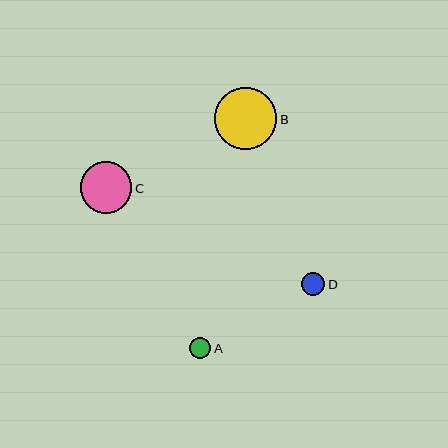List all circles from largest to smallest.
From largest to smallest: B, C, D, A.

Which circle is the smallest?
Circle A is the smallest with a size of approximately 21 pixels.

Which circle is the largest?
Circle B is the largest with a size of approximately 62 pixels.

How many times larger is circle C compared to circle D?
Circle C is approximately 2.3 times the size of circle D.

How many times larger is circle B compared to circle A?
Circle B is approximately 2.9 times the size of circle A.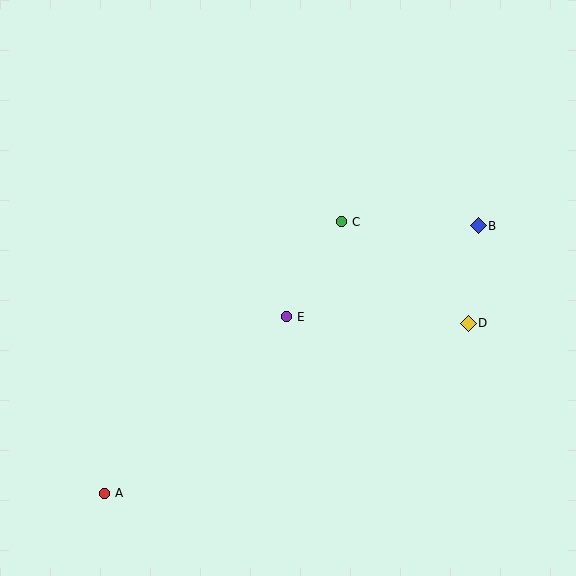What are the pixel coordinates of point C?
Point C is at (342, 222).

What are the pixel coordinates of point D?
Point D is at (468, 323).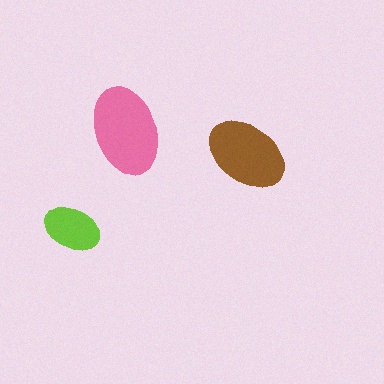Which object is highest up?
The pink ellipse is topmost.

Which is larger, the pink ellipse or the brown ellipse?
The pink one.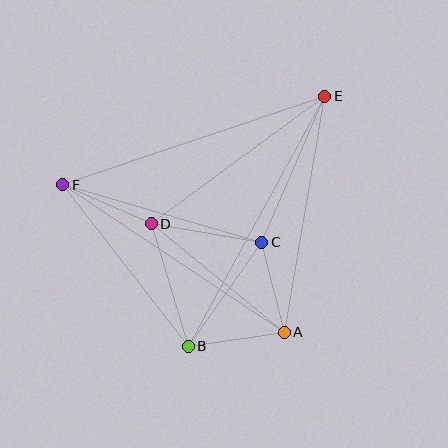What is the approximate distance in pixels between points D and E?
The distance between D and E is approximately 215 pixels.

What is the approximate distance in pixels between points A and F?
The distance between A and F is approximately 266 pixels.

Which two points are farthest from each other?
Points B and E are farthest from each other.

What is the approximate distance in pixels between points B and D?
The distance between B and D is approximately 128 pixels.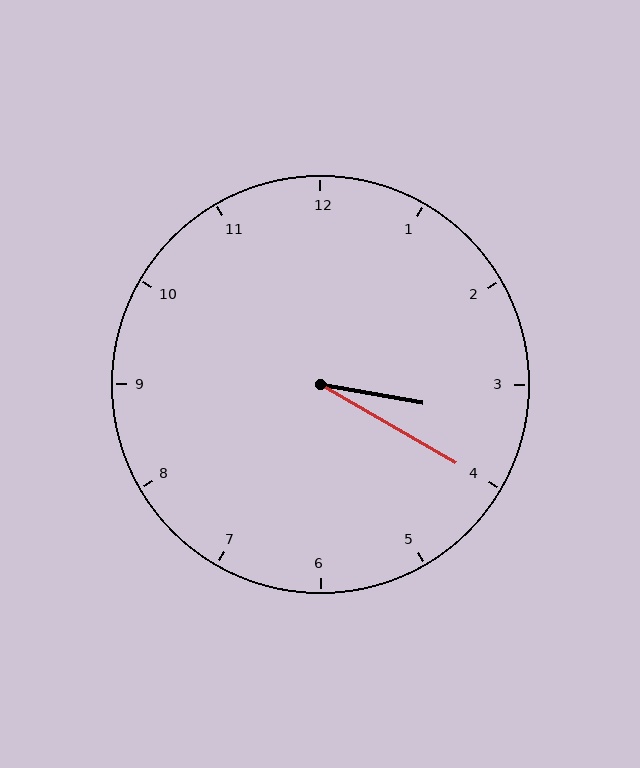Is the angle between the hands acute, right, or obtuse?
It is acute.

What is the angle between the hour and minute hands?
Approximately 20 degrees.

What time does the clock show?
3:20.